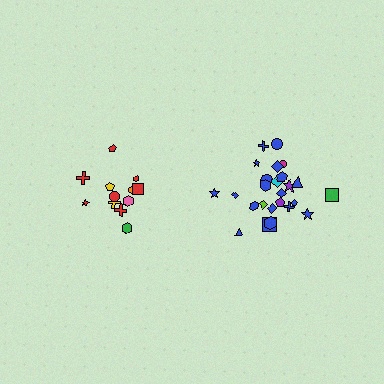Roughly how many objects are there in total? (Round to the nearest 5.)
Roughly 35 objects in total.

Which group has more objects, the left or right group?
The right group.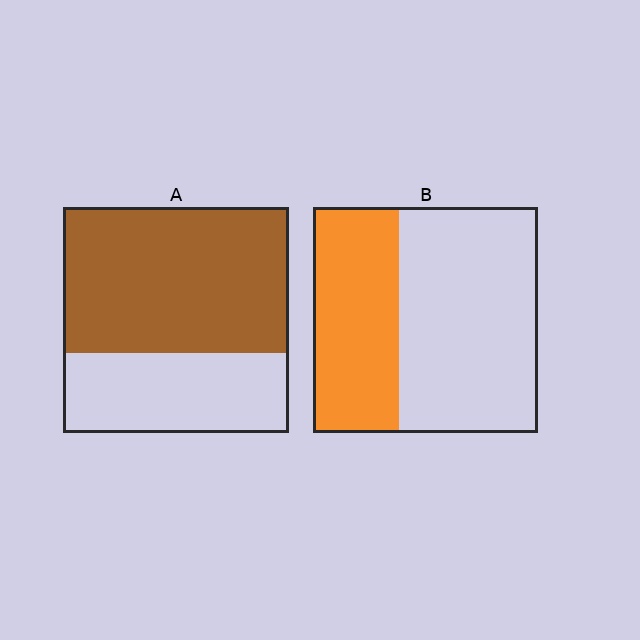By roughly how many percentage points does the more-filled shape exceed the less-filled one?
By roughly 25 percentage points (A over B).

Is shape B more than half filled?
No.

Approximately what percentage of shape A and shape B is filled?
A is approximately 65% and B is approximately 40%.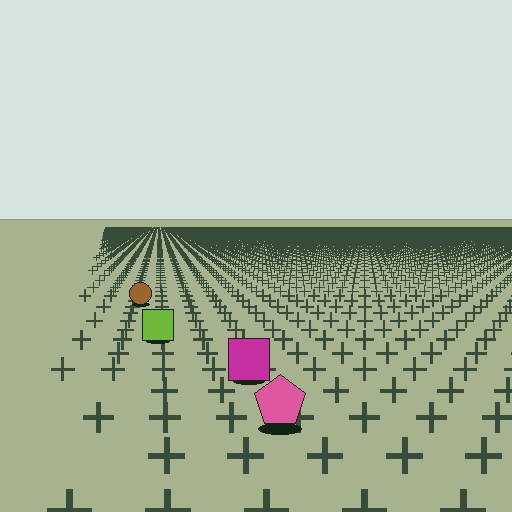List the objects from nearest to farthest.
From nearest to farthest: the pink pentagon, the magenta square, the lime square, the brown circle.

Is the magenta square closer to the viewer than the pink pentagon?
No. The pink pentagon is closer — you can tell from the texture gradient: the ground texture is coarser near it.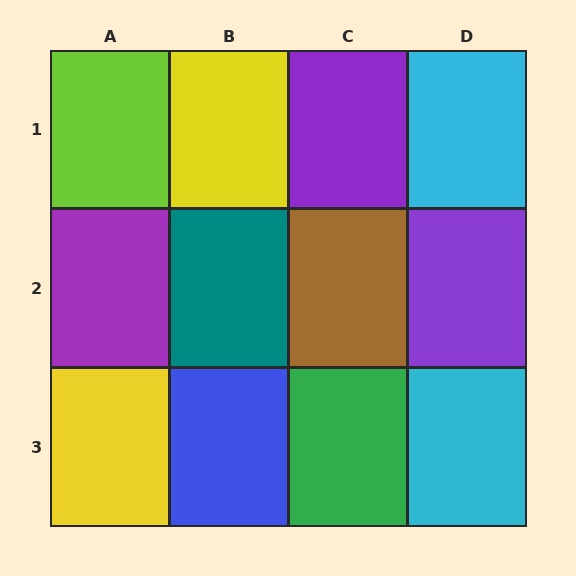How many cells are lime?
1 cell is lime.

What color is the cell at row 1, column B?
Yellow.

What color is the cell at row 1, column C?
Purple.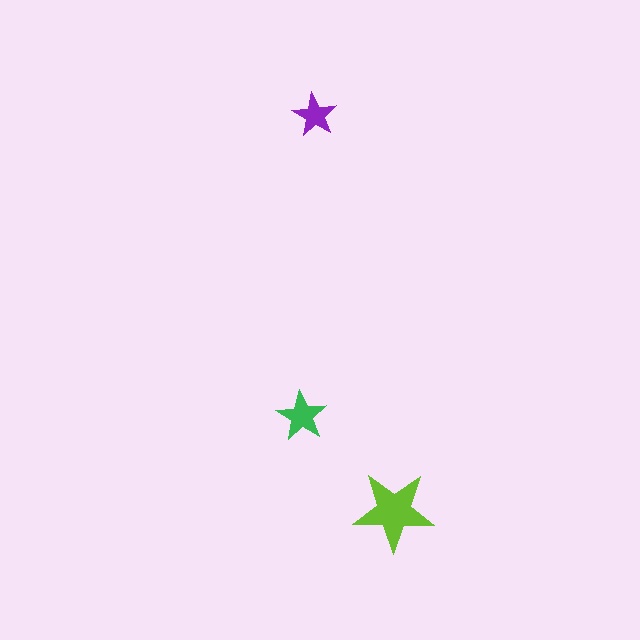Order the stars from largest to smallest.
the lime one, the green one, the purple one.